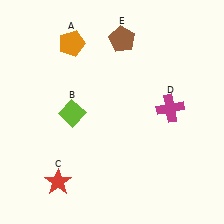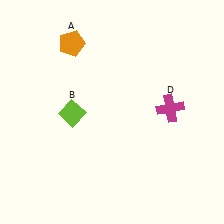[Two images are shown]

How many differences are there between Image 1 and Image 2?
There are 2 differences between the two images.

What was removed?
The brown pentagon (E), the red star (C) were removed in Image 2.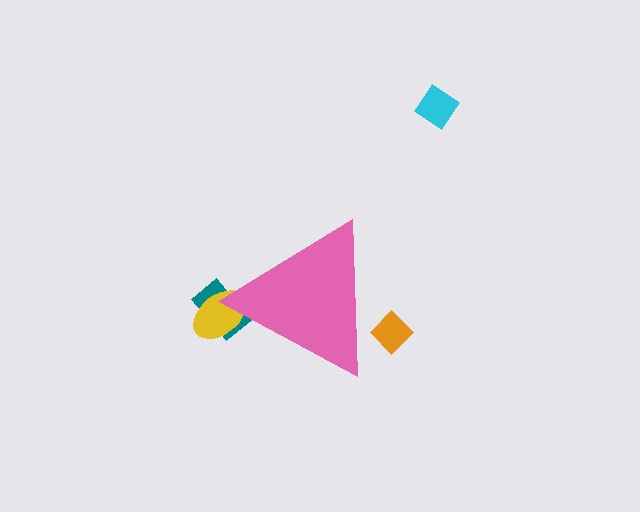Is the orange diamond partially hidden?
Yes, the orange diamond is partially hidden behind the pink triangle.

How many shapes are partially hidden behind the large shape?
3 shapes are partially hidden.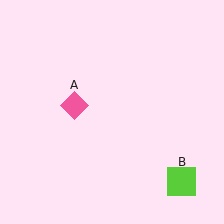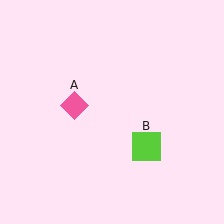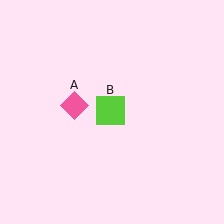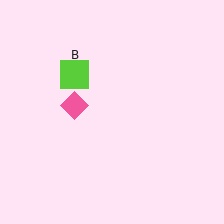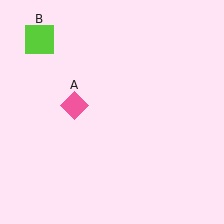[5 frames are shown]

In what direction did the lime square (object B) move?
The lime square (object B) moved up and to the left.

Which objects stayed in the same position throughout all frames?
Pink diamond (object A) remained stationary.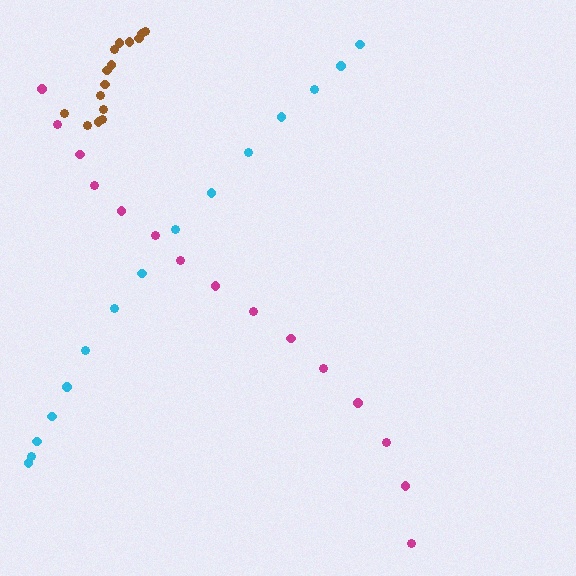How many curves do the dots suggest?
There are 3 distinct paths.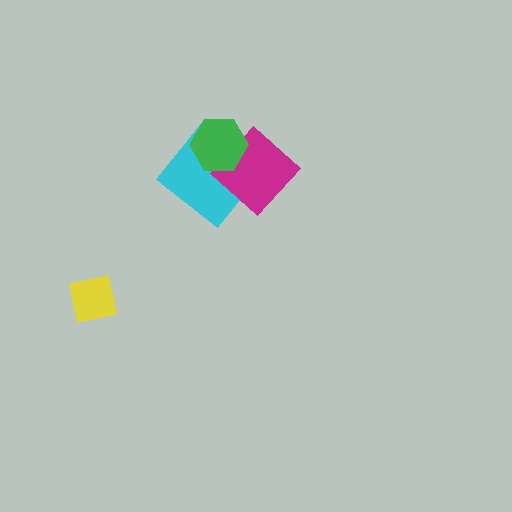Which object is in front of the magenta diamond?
The green hexagon is in front of the magenta diamond.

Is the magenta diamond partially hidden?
Yes, it is partially covered by another shape.